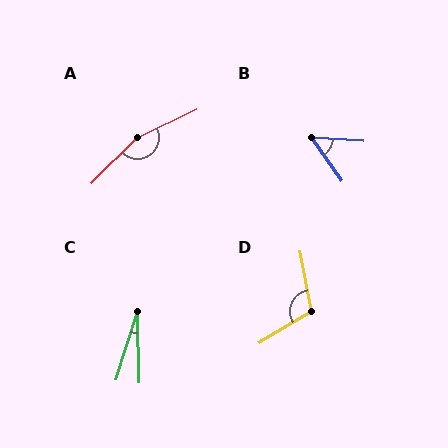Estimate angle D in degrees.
Approximately 110 degrees.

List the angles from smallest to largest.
C (19°), B (51°), D (110°), A (161°).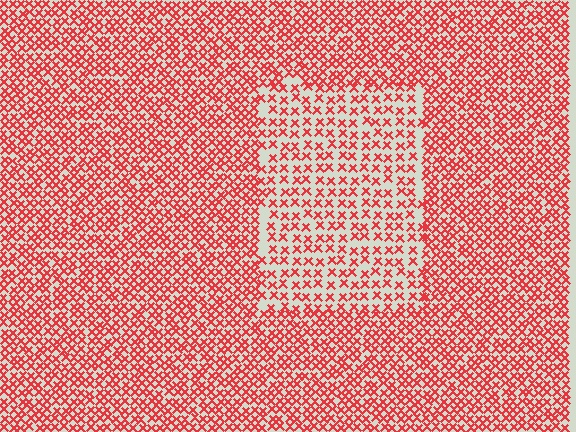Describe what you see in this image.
The image contains small red elements arranged at two different densities. A rectangle-shaped region is visible where the elements are less densely packed than the surrounding area.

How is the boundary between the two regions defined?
The boundary is defined by a change in element density (approximately 1.8x ratio). All elements are the same color, size, and shape.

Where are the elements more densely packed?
The elements are more densely packed outside the rectangle boundary.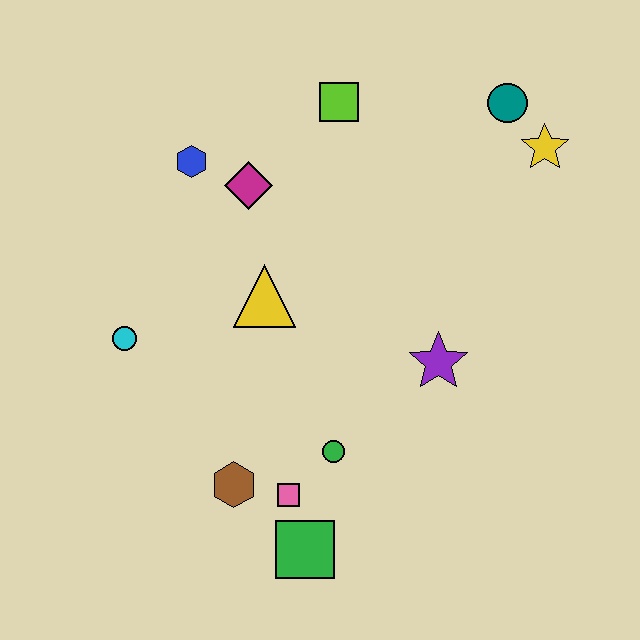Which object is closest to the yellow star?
The teal circle is closest to the yellow star.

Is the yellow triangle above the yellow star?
No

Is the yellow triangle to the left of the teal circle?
Yes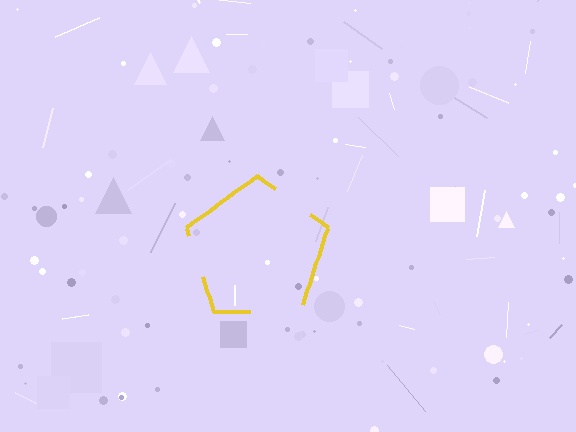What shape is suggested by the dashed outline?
The dashed outline suggests a pentagon.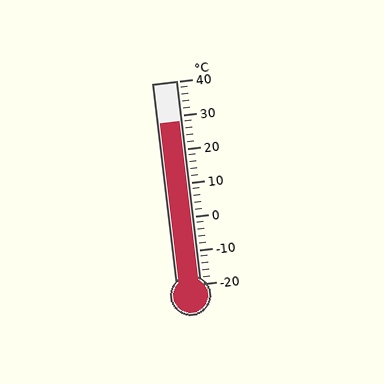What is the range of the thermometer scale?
The thermometer scale ranges from -20°C to 40°C.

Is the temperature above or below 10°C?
The temperature is above 10°C.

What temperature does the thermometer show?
The thermometer shows approximately 28°C.